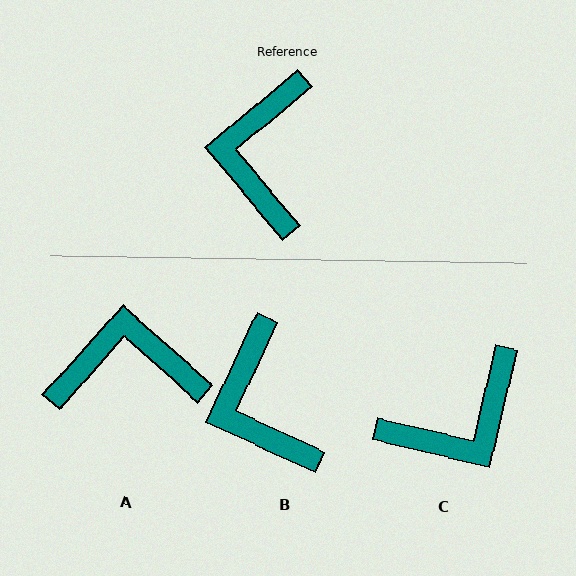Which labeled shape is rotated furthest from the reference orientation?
C, about 127 degrees away.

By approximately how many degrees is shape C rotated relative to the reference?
Approximately 127 degrees counter-clockwise.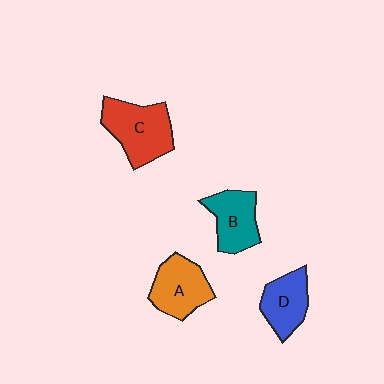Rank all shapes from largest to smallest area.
From largest to smallest: C (red), A (orange), B (teal), D (blue).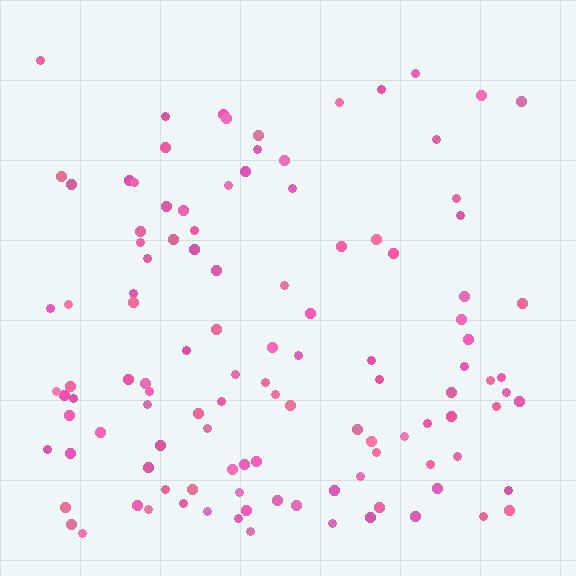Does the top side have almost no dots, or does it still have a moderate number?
Still a moderate number, just noticeably fewer than the bottom.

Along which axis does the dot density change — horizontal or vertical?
Vertical.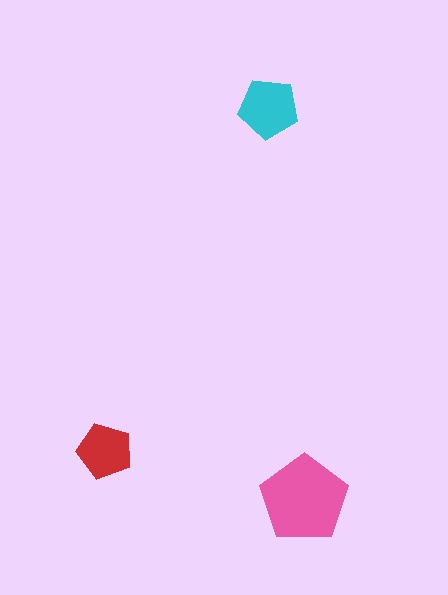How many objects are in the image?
There are 3 objects in the image.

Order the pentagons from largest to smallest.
the pink one, the cyan one, the red one.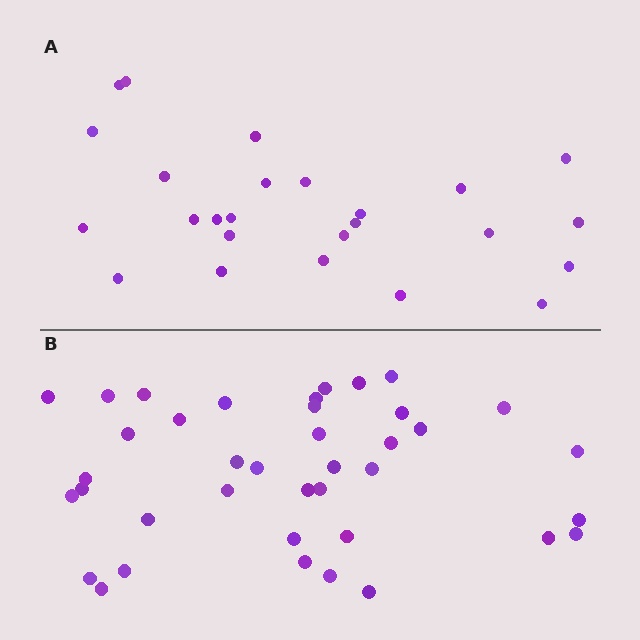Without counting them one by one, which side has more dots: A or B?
Region B (the bottom region) has more dots.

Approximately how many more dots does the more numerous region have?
Region B has approximately 15 more dots than region A.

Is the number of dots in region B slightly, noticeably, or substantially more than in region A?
Region B has substantially more. The ratio is roughly 1.6 to 1.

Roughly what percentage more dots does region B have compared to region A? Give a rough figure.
About 55% more.